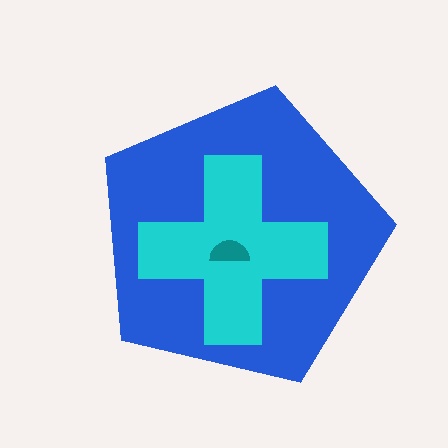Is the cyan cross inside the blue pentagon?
Yes.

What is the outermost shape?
The blue pentagon.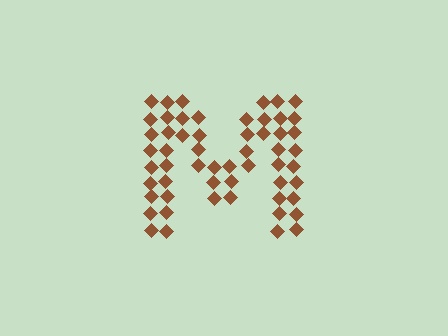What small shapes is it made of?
It is made of small diamonds.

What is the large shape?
The large shape is the letter M.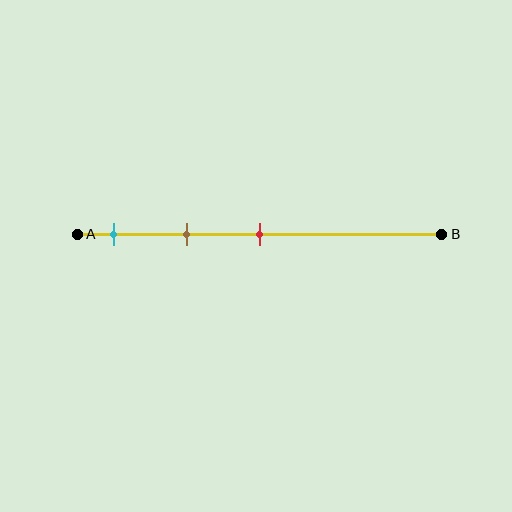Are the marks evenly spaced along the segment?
Yes, the marks are approximately evenly spaced.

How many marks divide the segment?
There are 3 marks dividing the segment.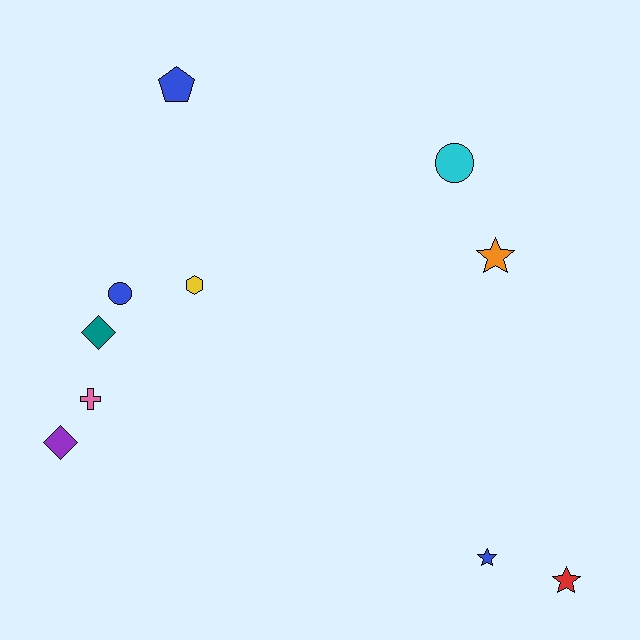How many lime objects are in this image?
There are no lime objects.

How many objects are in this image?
There are 10 objects.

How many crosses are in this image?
There is 1 cross.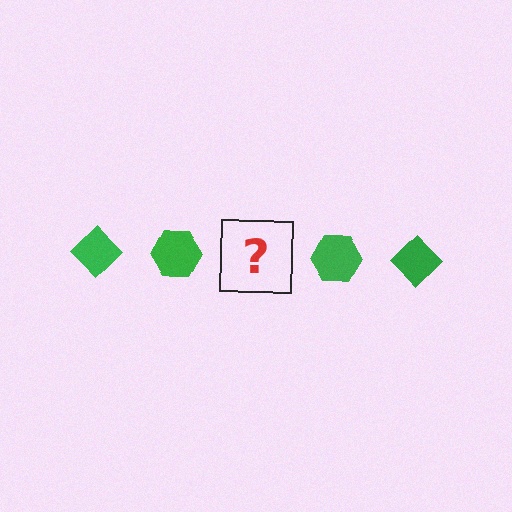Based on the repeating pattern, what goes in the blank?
The blank should be a green diamond.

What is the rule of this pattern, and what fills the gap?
The rule is that the pattern cycles through diamond, hexagon shapes in green. The gap should be filled with a green diamond.